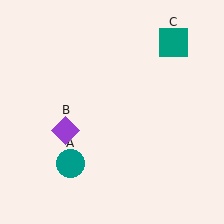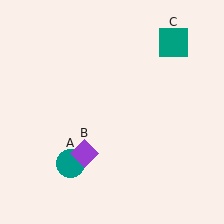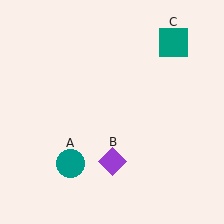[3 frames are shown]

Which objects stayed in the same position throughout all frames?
Teal circle (object A) and teal square (object C) remained stationary.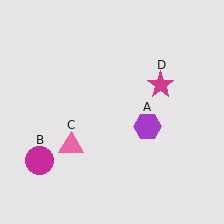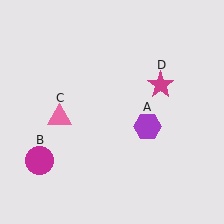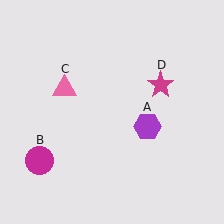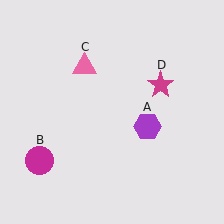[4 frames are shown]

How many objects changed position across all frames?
1 object changed position: pink triangle (object C).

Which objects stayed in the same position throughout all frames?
Purple hexagon (object A) and magenta circle (object B) and magenta star (object D) remained stationary.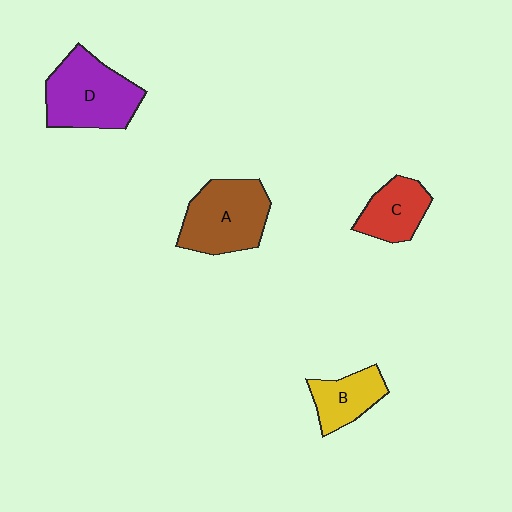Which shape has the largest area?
Shape D (purple).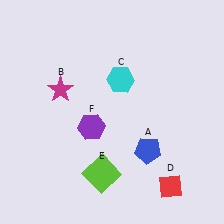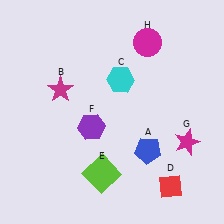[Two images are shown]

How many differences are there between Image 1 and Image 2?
There are 2 differences between the two images.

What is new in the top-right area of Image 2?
A magenta circle (H) was added in the top-right area of Image 2.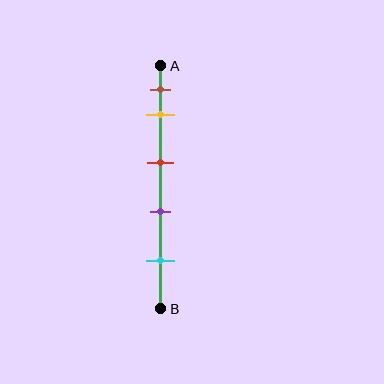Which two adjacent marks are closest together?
The brown and yellow marks are the closest adjacent pair.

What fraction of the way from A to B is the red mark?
The red mark is approximately 40% (0.4) of the way from A to B.